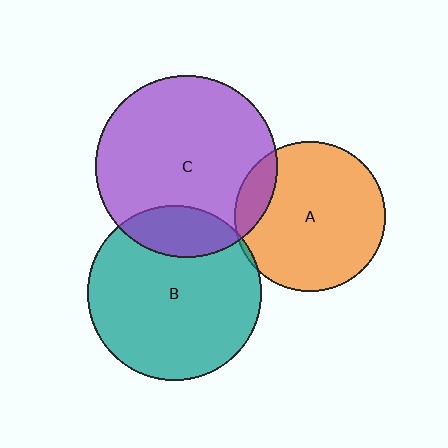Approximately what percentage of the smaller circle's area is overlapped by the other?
Approximately 15%.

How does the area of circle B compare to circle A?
Approximately 1.4 times.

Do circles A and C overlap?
Yes.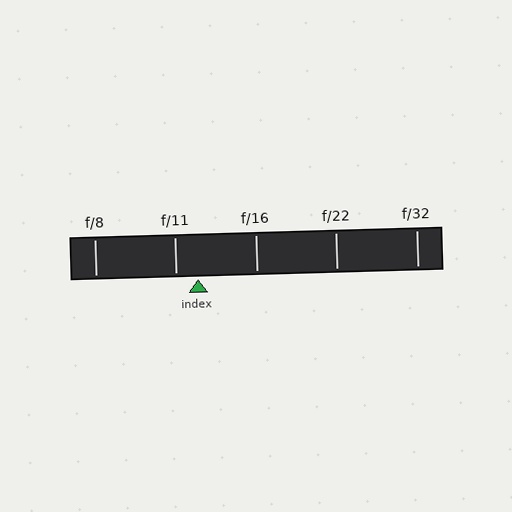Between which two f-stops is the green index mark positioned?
The index mark is between f/11 and f/16.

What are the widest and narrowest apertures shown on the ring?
The widest aperture shown is f/8 and the narrowest is f/32.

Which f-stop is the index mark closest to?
The index mark is closest to f/11.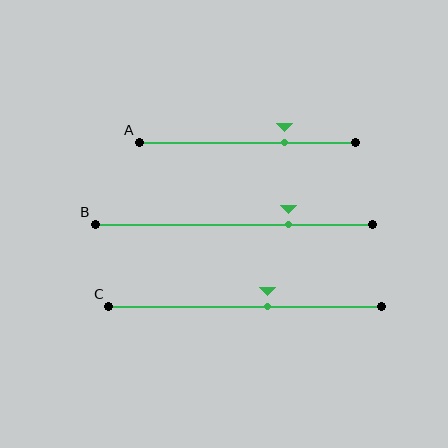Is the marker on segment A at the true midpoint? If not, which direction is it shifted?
No, the marker on segment A is shifted to the right by about 17% of the segment length.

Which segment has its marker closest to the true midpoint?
Segment C has its marker closest to the true midpoint.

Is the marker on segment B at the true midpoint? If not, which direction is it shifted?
No, the marker on segment B is shifted to the right by about 20% of the segment length.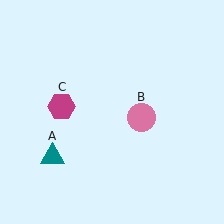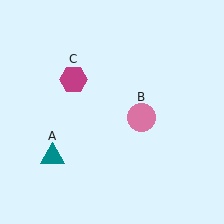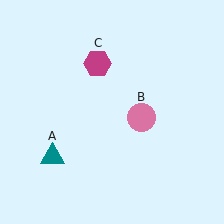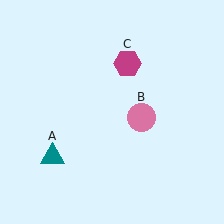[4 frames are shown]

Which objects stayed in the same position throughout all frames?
Teal triangle (object A) and pink circle (object B) remained stationary.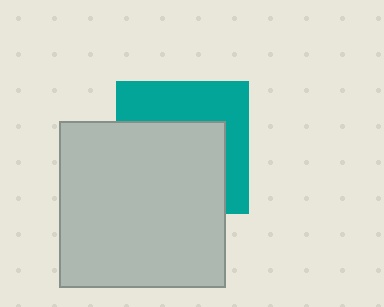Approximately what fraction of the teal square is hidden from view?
Roughly 57% of the teal square is hidden behind the light gray square.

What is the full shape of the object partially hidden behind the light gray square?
The partially hidden object is a teal square.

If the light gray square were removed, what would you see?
You would see the complete teal square.